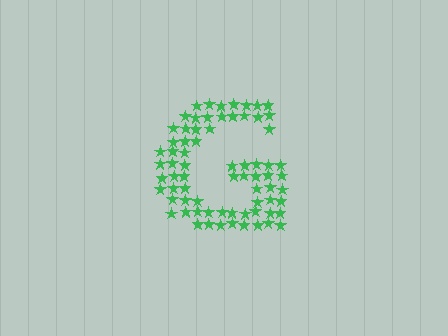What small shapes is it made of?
It is made of small stars.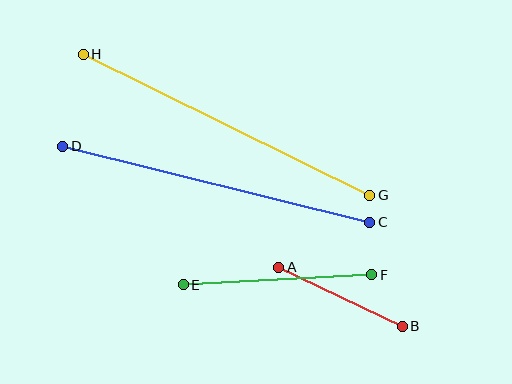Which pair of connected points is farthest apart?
Points G and H are farthest apart.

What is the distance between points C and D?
The distance is approximately 316 pixels.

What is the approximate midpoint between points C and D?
The midpoint is at approximately (216, 184) pixels.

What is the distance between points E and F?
The distance is approximately 189 pixels.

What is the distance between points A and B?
The distance is approximately 137 pixels.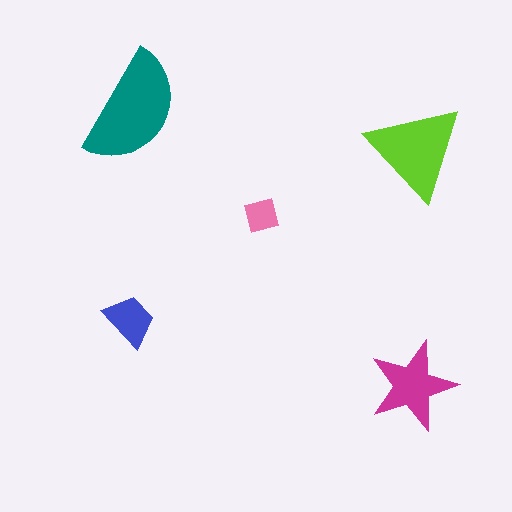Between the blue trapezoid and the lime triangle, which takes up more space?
The lime triangle.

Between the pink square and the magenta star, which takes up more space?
The magenta star.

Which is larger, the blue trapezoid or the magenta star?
The magenta star.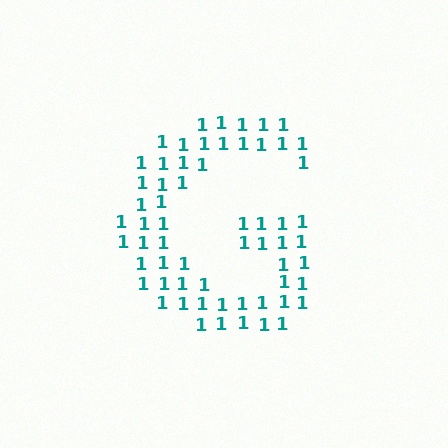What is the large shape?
The large shape is the letter G.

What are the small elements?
The small elements are digit 1's.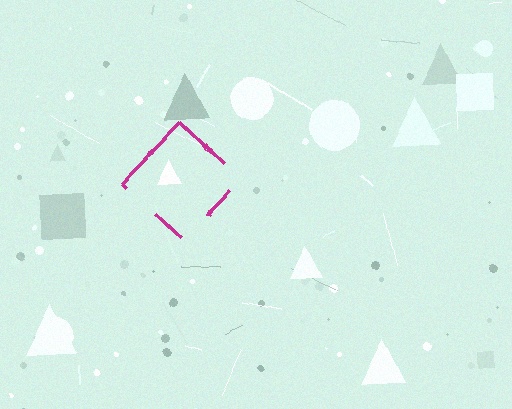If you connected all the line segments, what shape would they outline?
They would outline a diamond.